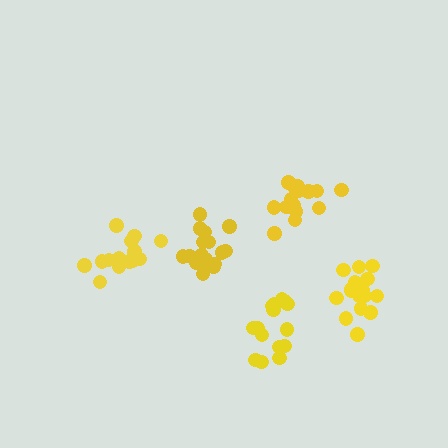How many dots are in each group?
Group 1: 15 dots, Group 2: 15 dots, Group 3: 17 dots, Group 4: 15 dots, Group 5: 18 dots (80 total).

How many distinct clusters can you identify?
There are 5 distinct clusters.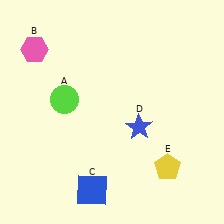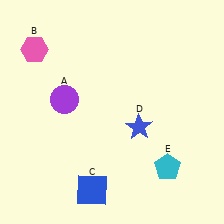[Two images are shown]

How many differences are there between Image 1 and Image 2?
There are 2 differences between the two images.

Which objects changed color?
A changed from lime to purple. E changed from yellow to cyan.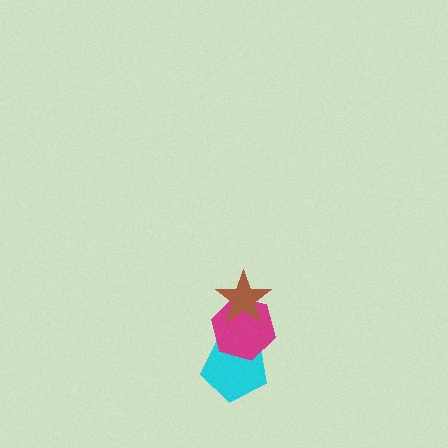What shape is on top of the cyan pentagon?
The magenta hexagon is on top of the cyan pentagon.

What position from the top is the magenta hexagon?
The magenta hexagon is 2nd from the top.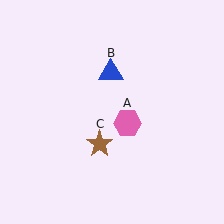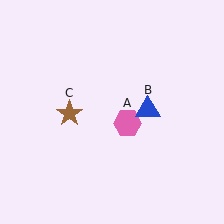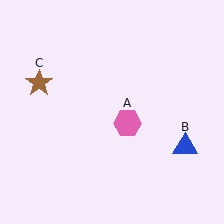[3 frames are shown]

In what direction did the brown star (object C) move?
The brown star (object C) moved up and to the left.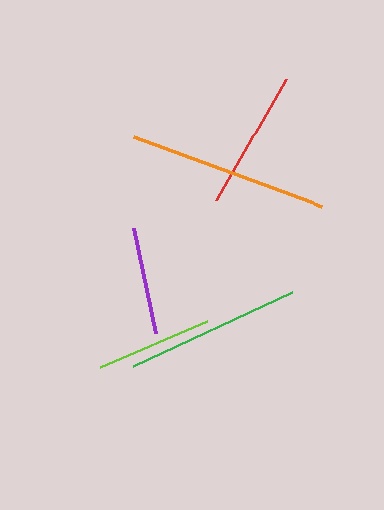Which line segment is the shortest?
The purple line is the shortest at approximately 107 pixels.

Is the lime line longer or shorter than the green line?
The green line is longer than the lime line.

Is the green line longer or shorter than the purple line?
The green line is longer than the purple line.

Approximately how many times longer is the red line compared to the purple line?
The red line is approximately 1.3 times the length of the purple line.